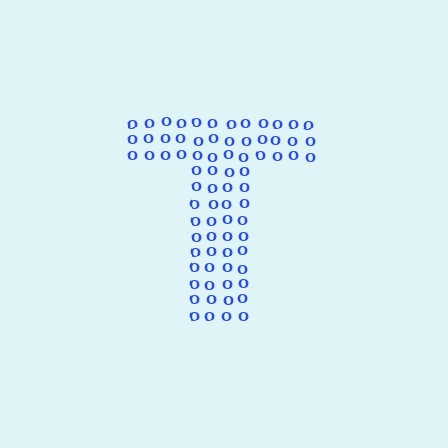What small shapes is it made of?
It is made of small letter O's.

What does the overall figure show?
The overall figure shows the letter T.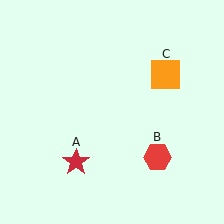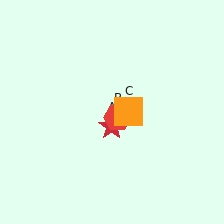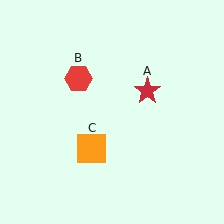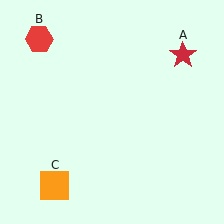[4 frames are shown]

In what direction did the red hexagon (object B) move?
The red hexagon (object B) moved up and to the left.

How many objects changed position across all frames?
3 objects changed position: red star (object A), red hexagon (object B), orange square (object C).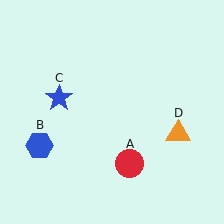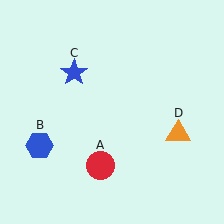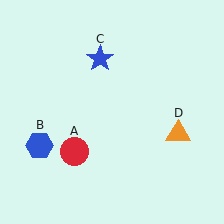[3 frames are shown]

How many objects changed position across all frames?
2 objects changed position: red circle (object A), blue star (object C).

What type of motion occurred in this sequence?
The red circle (object A), blue star (object C) rotated clockwise around the center of the scene.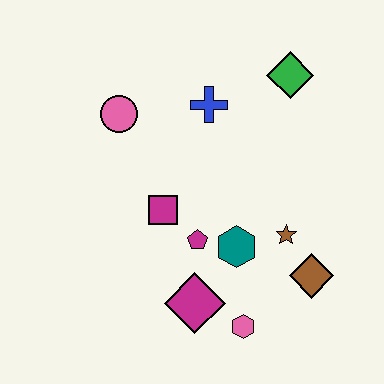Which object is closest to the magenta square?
The magenta pentagon is closest to the magenta square.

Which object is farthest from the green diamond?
The pink hexagon is farthest from the green diamond.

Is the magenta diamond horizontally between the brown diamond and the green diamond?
No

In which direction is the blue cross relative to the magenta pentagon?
The blue cross is above the magenta pentagon.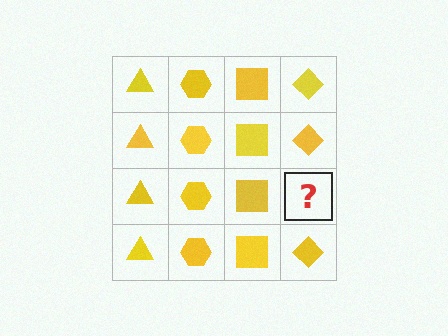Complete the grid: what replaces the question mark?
The question mark should be replaced with a yellow diamond.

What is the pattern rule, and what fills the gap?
The rule is that each column has a consistent shape. The gap should be filled with a yellow diamond.